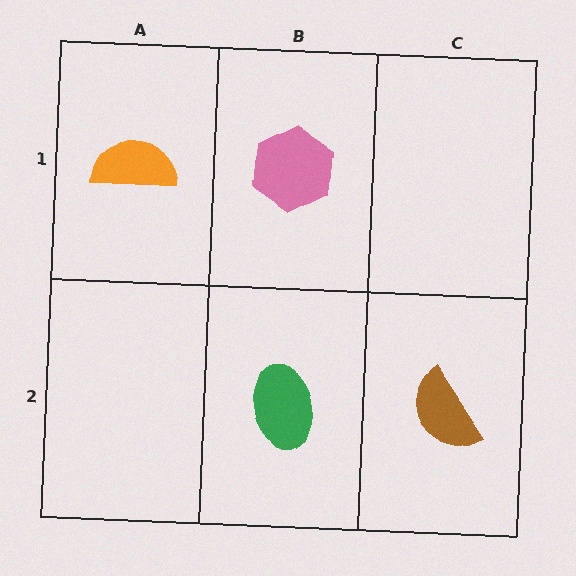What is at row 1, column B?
A pink hexagon.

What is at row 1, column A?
An orange semicircle.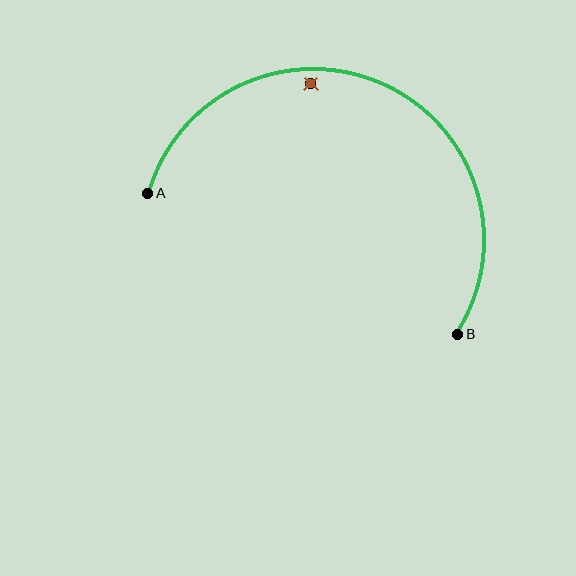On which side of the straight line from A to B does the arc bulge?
The arc bulges above the straight line connecting A and B.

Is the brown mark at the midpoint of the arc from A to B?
No — the brown mark does not lie on the arc at all. It sits slightly inside the curve.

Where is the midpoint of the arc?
The arc midpoint is the point on the curve farthest from the straight line joining A and B. It sits above that line.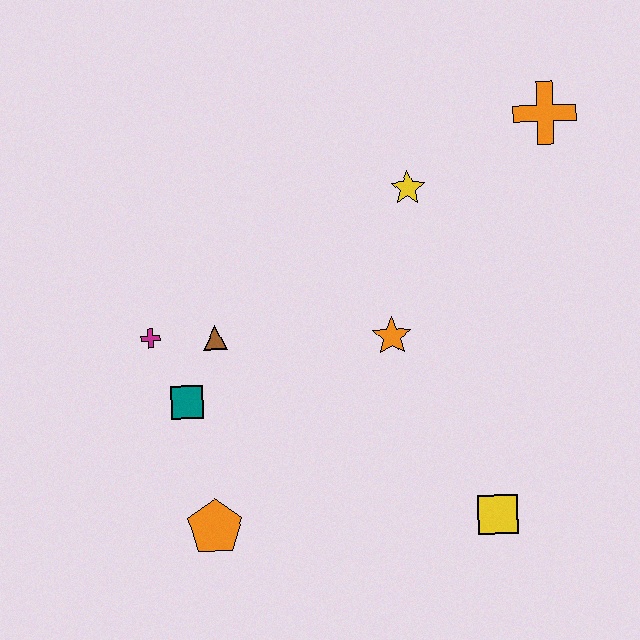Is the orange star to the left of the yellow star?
Yes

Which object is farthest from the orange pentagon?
The orange cross is farthest from the orange pentagon.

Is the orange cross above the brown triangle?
Yes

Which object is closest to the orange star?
The yellow star is closest to the orange star.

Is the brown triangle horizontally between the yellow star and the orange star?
No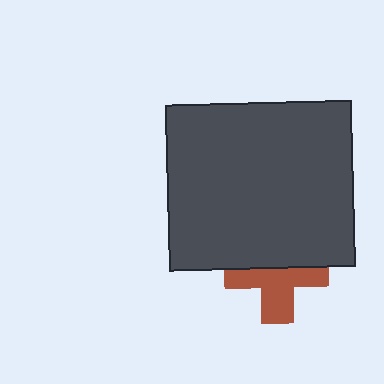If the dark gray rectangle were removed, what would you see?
You would see the complete brown cross.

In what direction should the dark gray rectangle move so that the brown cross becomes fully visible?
The dark gray rectangle should move up. That is the shortest direction to clear the overlap and leave the brown cross fully visible.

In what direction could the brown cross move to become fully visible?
The brown cross could move down. That would shift it out from behind the dark gray rectangle entirely.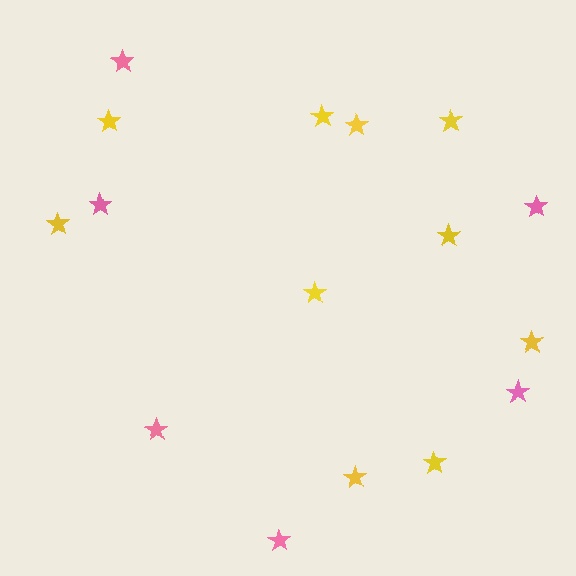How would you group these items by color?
There are 2 groups: one group of yellow stars (10) and one group of pink stars (6).